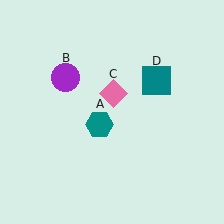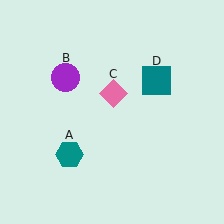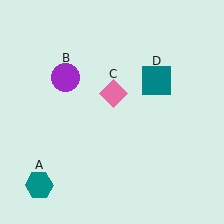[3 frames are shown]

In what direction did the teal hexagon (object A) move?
The teal hexagon (object A) moved down and to the left.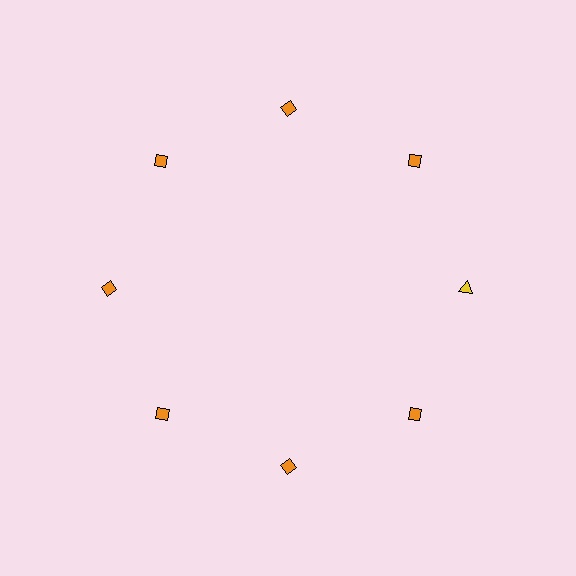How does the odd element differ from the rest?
It differs in both color (yellow instead of orange) and shape (triangle instead of diamond).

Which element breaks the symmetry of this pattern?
The yellow triangle at roughly the 3 o'clock position breaks the symmetry. All other shapes are orange diamonds.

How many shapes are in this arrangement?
There are 8 shapes arranged in a ring pattern.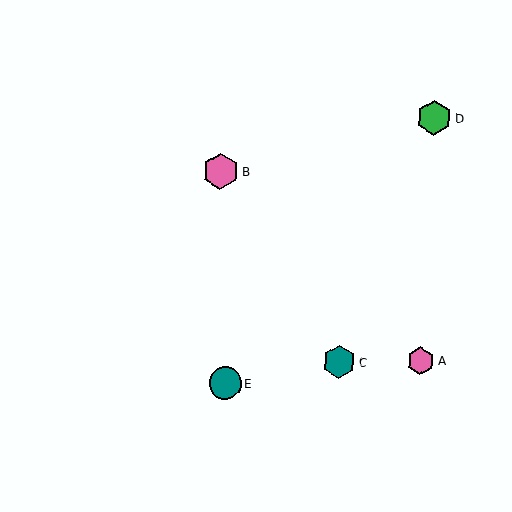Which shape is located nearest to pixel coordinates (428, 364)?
The pink hexagon (labeled A) at (421, 361) is nearest to that location.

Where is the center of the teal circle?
The center of the teal circle is at (225, 383).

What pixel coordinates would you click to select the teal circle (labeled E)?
Click at (225, 383) to select the teal circle E.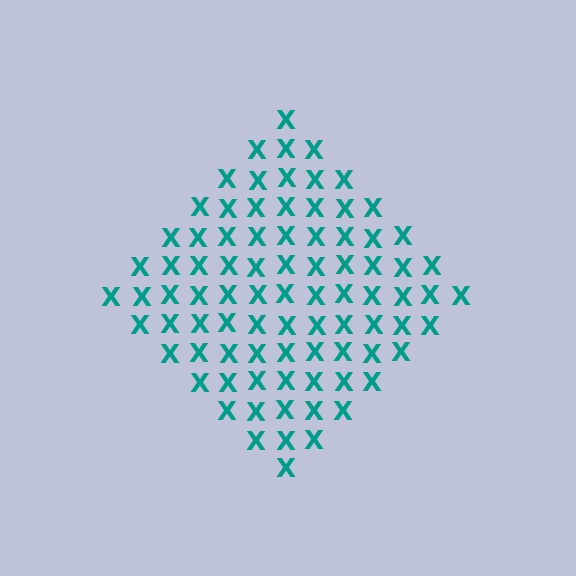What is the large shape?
The large shape is a diamond.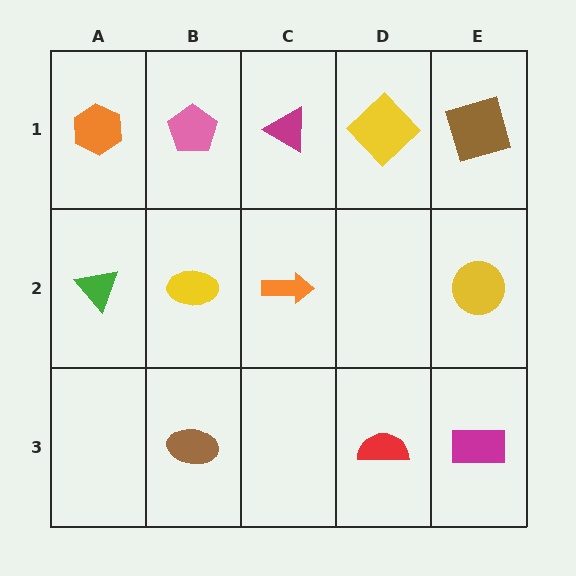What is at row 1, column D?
A yellow diamond.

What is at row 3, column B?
A brown ellipse.